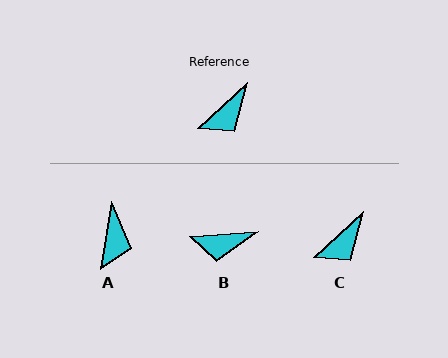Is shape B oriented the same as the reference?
No, it is off by about 39 degrees.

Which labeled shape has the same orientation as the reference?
C.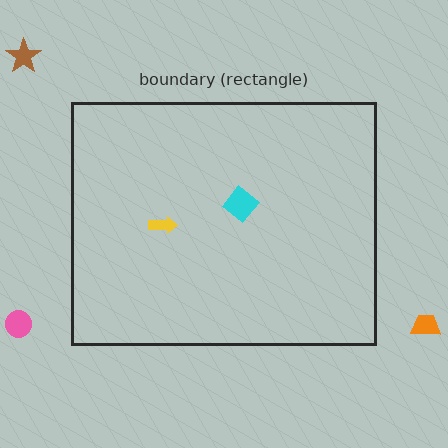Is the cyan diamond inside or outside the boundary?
Inside.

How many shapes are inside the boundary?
2 inside, 3 outside.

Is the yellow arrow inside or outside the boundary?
Inside.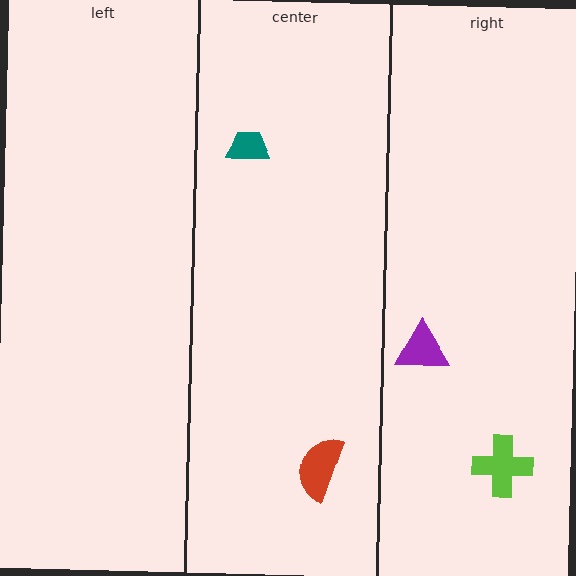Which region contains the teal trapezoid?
The center region.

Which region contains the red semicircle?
The center region.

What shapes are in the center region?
The teal trapezoid, the red semicircle.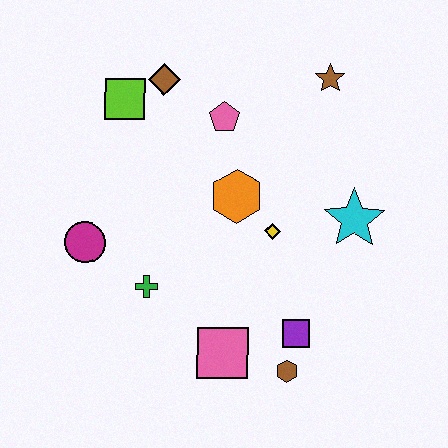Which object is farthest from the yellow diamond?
The lime square is farthest from the yellow diamond.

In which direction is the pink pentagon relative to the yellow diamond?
The pink pentagon is above the yellow diamond.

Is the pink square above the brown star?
No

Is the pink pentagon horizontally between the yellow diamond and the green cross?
Yes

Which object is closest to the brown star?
The pink pentagon is closest to the brown star.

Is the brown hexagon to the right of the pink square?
Yes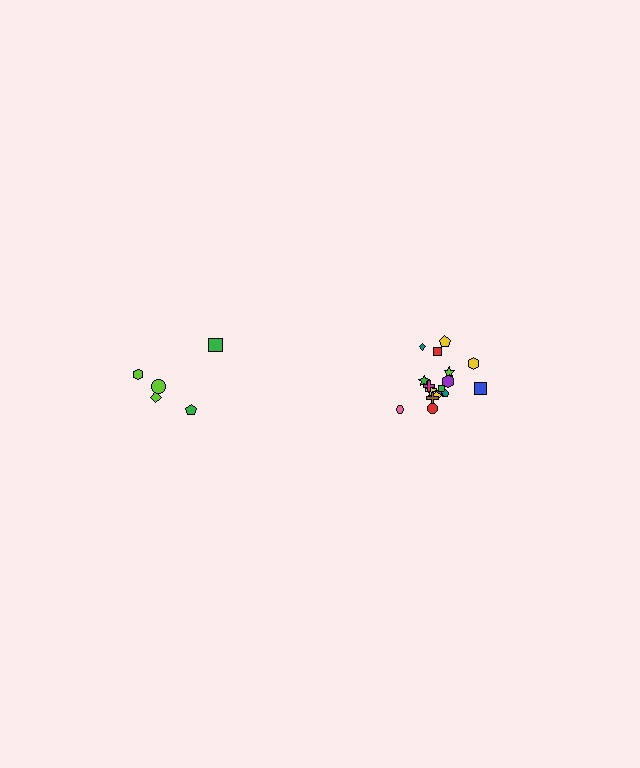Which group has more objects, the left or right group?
The right group.